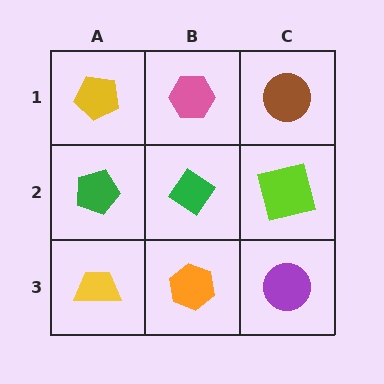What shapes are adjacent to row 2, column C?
A brown circle (row 1, column C), a purple circle (row 3, column C), a green diamond (row 2, column B).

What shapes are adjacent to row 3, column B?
A green diamond (row 2, column B), a yellow trapezoid (row 3, column A), a purple circle (row 3, column C).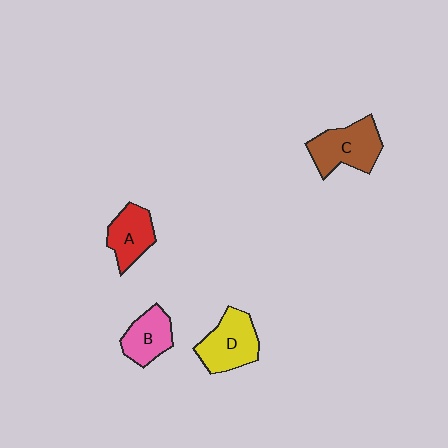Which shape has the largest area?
Shape C (brown).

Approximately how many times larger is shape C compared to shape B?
Approximately 1.4 times.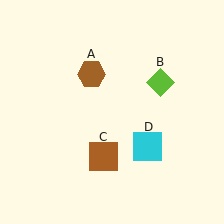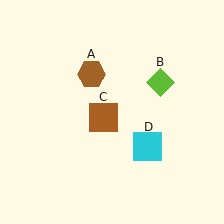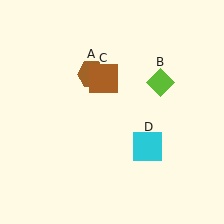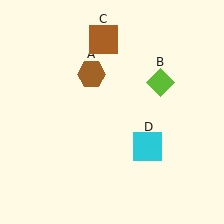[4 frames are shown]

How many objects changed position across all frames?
1 object changed position: brown square (object C).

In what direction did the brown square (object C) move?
The brown square (object C) moved up.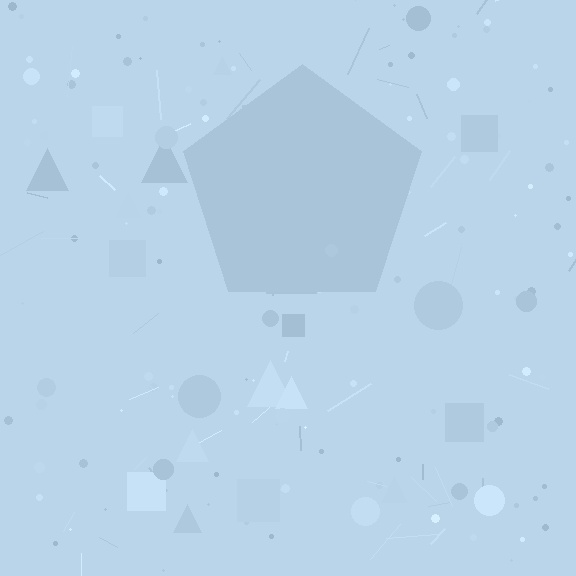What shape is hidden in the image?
A pentagon is hidden in the image.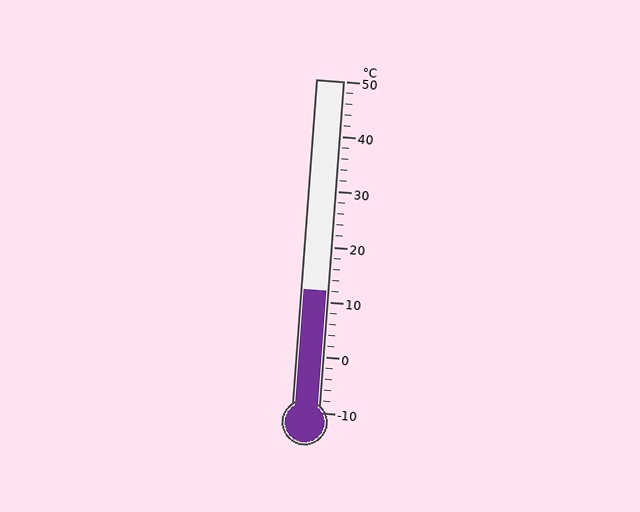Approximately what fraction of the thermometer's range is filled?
The thermometer is filled to approximately 35% of its range.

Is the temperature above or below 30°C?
The temperature is below 30°C.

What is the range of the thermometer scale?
The thermometer scale ranges from -10°C to 50°C.